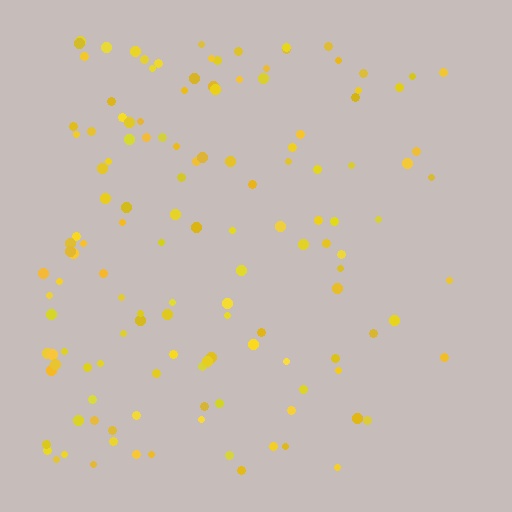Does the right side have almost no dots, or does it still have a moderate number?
Still a moderate number, just noticeably fewer than the left.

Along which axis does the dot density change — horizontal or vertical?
Horizontal.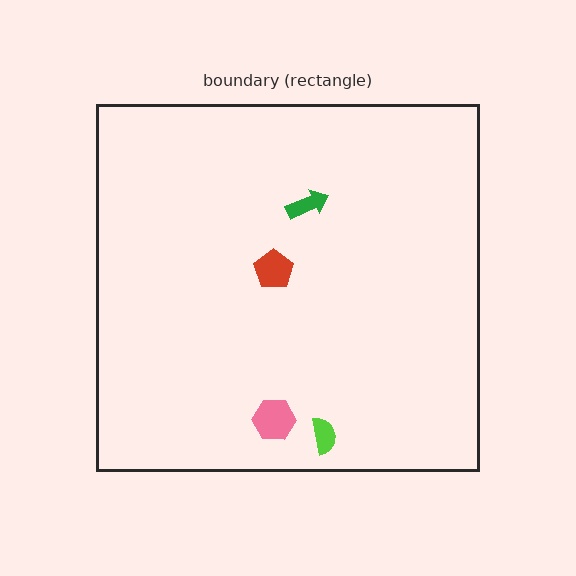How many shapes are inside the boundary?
4 inside, 0 outside.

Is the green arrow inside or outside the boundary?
Inside.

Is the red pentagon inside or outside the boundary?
Inside.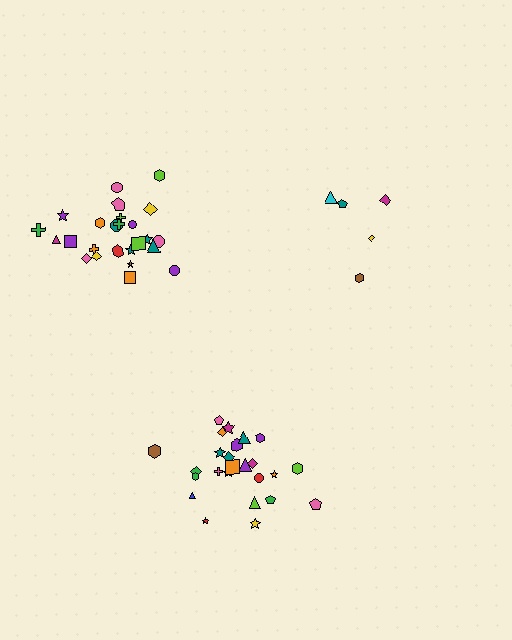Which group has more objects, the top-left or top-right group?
The top-left group.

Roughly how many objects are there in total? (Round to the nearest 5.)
Roughly 55 objects in total.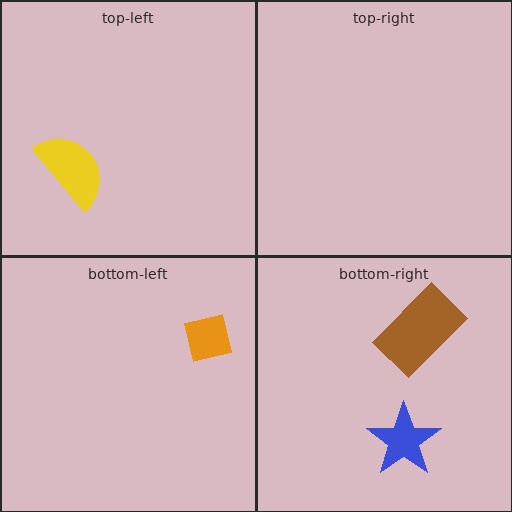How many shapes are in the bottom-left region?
1.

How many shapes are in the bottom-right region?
2.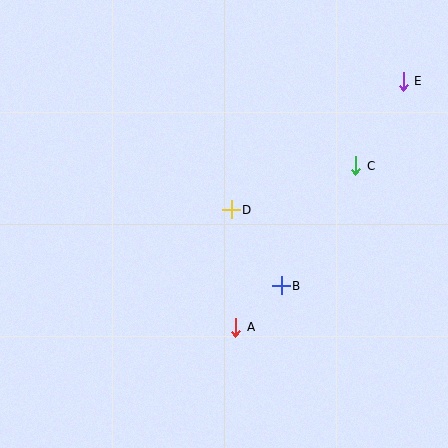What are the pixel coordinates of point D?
Point D is at (231, 210).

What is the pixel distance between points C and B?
The distance between C and B is 141 pixels.